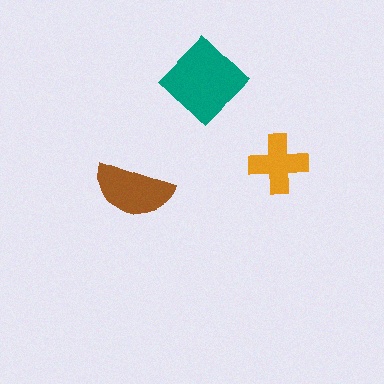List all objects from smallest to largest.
The orange cross, the brown semicircle, the teal diamond.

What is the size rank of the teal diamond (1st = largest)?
1st.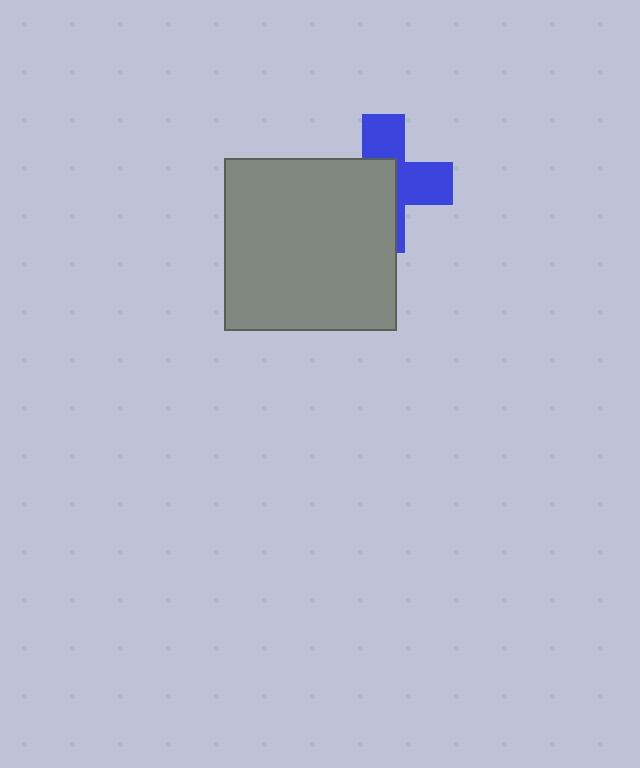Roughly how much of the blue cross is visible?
About half of it is visible (roughly 46%).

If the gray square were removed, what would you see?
You would see the complete blue cross.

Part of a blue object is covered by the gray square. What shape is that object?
It is a cross.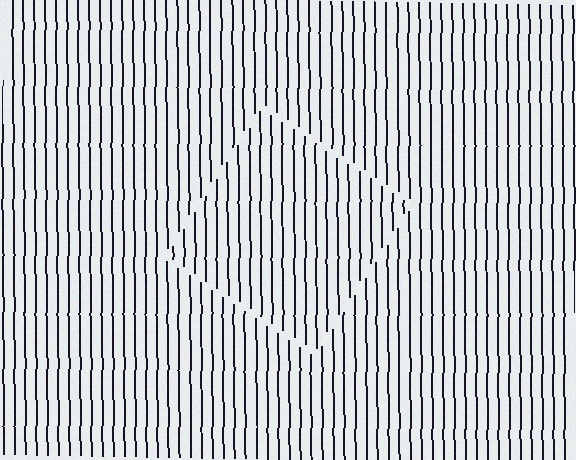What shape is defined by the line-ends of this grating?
An illusory square. The interior of the shape contains the same grating, shifted by half a period — the contour is defined by the phase discontinuity where line-ends from the inner and outer gratings abut.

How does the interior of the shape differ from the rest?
The interior of the shape contains the same grating, shifted by half a period — the contour is defined by the phase discontinuity where line-ends from the inner and outer gratings abut.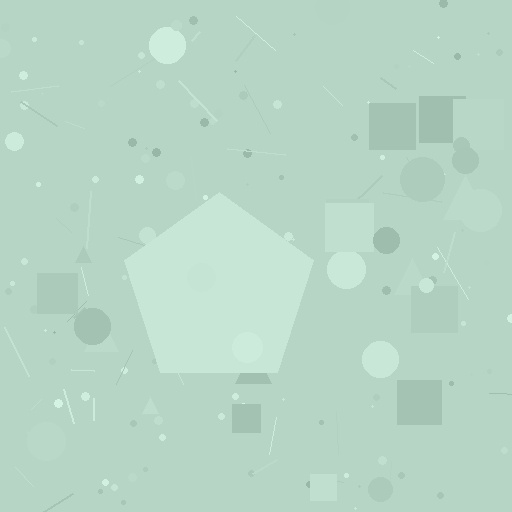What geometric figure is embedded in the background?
A pentagon is embedded in the background.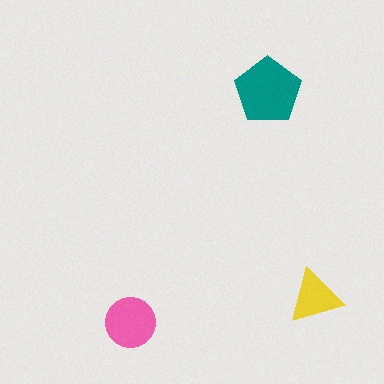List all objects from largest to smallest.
The teal pentagon, the pink circle, the yellow triangle.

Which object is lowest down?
The pink circle is bottommost.